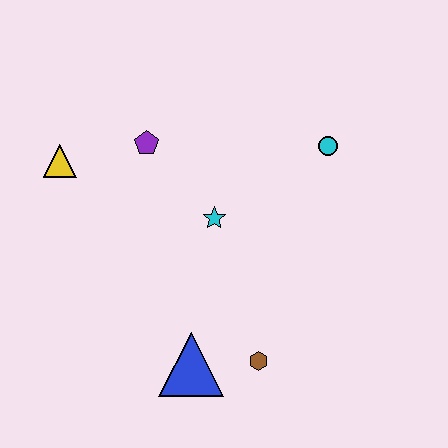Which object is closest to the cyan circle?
The cyan star is closest to the cyan circle.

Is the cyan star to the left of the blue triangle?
No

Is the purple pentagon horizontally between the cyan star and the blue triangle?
No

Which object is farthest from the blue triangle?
The cyan circle is farthest from the blue triangle.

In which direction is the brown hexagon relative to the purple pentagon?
The brown hexagon is below the purple pentagon.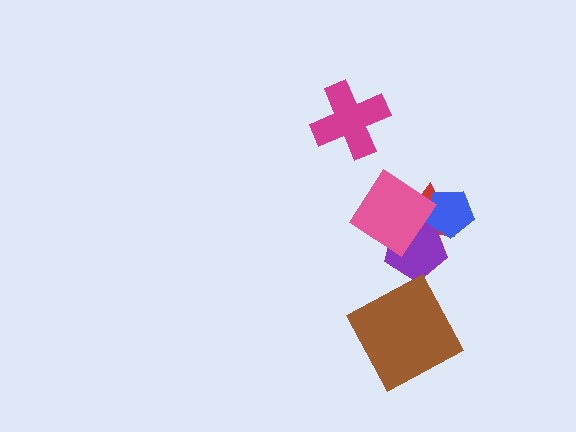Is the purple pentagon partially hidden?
Yes, it is partially covered by another shape.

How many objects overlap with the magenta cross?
0 objects overlap with the magenta cross.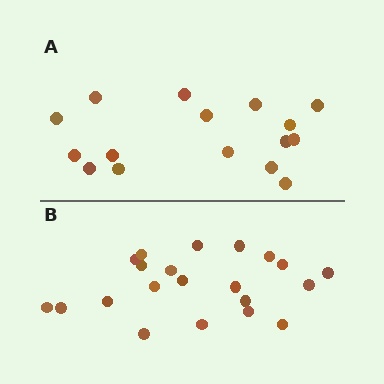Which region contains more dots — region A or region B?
Region B (the bottom region) has more dots.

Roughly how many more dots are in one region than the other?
Region B has about 5 more dots than region A.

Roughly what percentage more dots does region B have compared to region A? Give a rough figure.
About 30% more.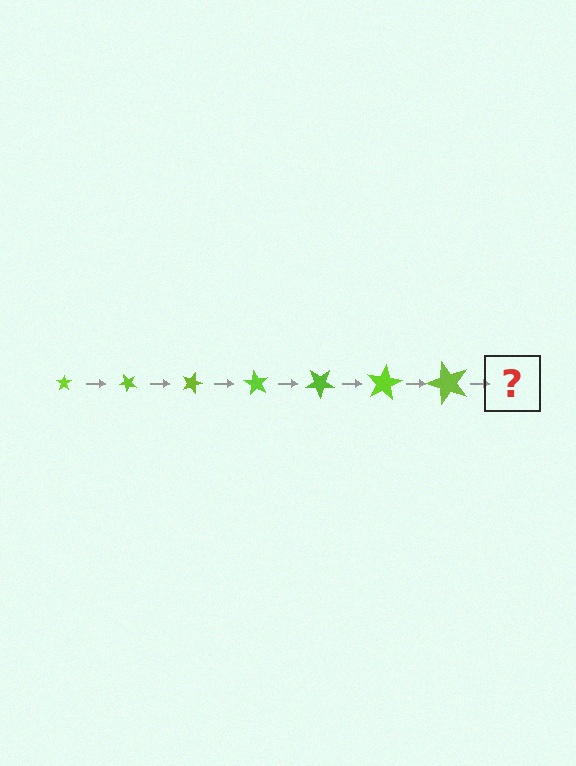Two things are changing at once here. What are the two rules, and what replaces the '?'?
The two rules are that the star grows larger each step and it rotates 45 degrees each step. The '?' should be a star, larger than the previous one and rotated 315 degrees from the start.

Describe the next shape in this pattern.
It should be a star, larger than the previous one and rotated 315 degrees from the start.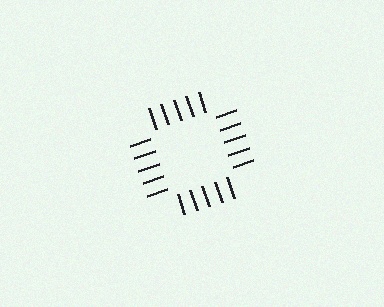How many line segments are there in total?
20 — 5 along each of the 4 edges.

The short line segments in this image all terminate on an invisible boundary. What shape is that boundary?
An illusory square — the line segments terminate on its edges but no continuous stroke is drawn.